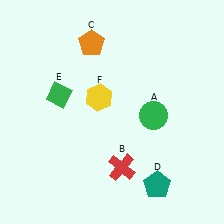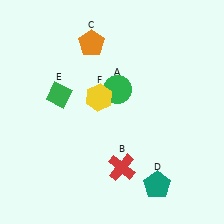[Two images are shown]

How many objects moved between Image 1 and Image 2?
1 object moved between the two images.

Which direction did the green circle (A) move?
The green circle (A) moved left.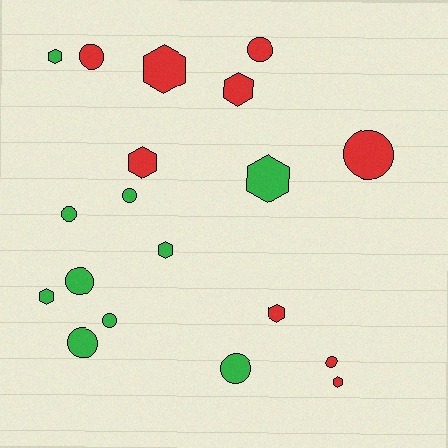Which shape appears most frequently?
Circle, with 10 objects.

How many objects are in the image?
There are 19 objects.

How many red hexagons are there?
There are 5 red hexagons.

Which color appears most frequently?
Green, with 10 objects.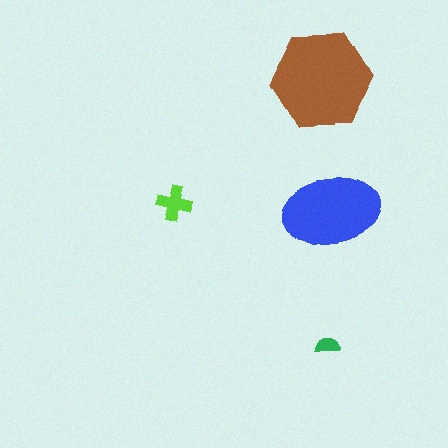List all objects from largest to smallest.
The brown hexagon, the blue ellipse, the lime cross, the green semicircle.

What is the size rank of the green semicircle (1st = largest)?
4th.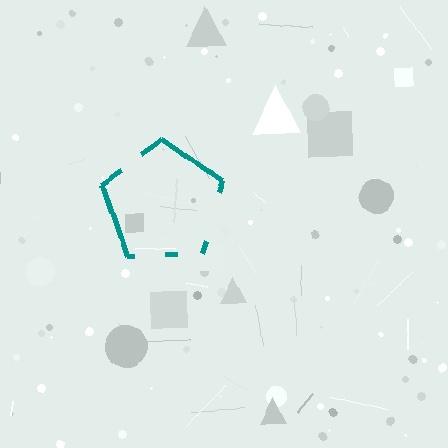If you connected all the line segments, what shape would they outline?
They would outline a pentagon.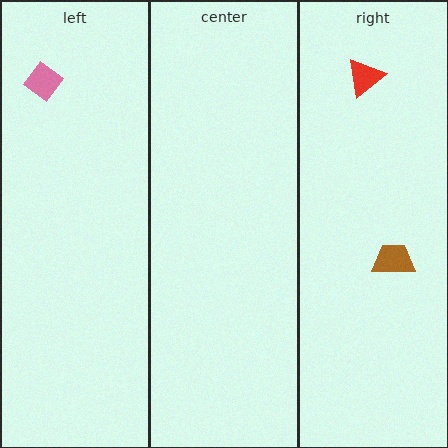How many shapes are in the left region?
1.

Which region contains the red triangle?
The right region.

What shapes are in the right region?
The brown trapezoid, the red triangle.